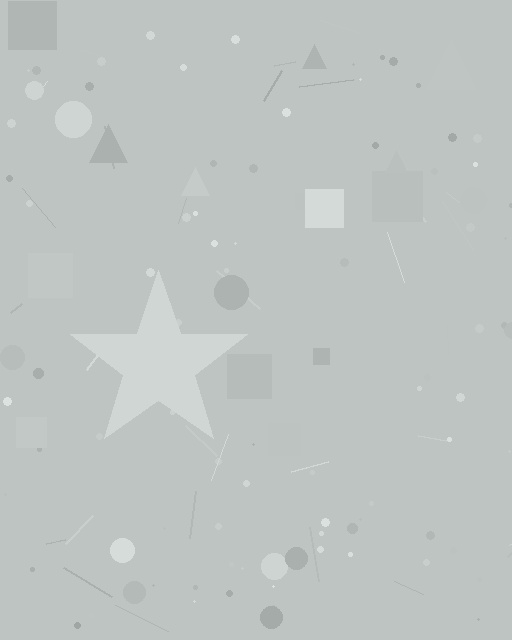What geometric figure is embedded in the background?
A star is embedded in the background.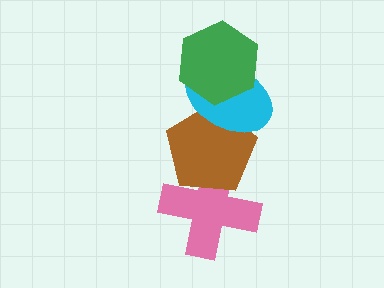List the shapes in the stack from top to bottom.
From top to bottom: the green hexagon, the cyan ellipse, the brown pentagon, the pink cross.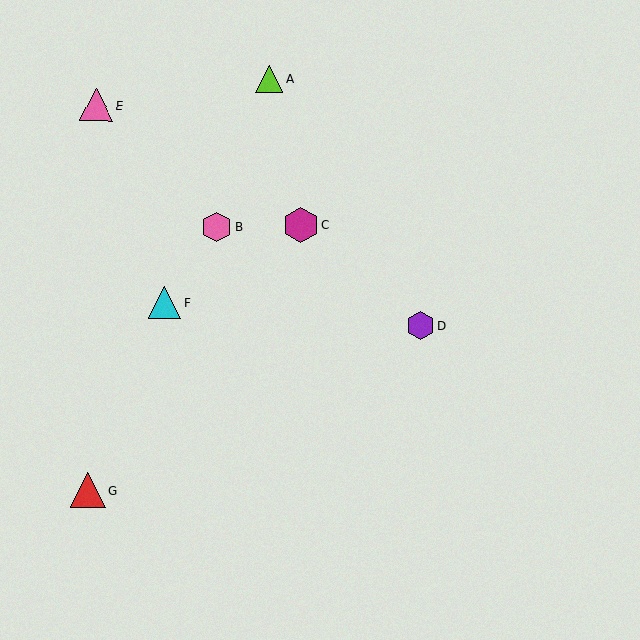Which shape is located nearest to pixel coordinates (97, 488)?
The red triangle (labeled G) at (88, 490) is nearest to that location.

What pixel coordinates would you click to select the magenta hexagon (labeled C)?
Click at (300, 225) to select the magenta hexagon C.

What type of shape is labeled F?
Shape F is a cyan triangle.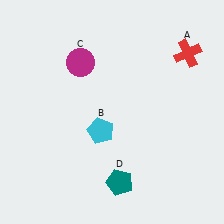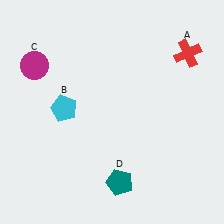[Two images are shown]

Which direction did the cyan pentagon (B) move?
The cyan pentagon (B) moved left.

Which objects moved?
The objects that moved are: the cyan pentagon (B), the magenta circle (C).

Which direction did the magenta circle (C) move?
The magenta circle (C) moved left.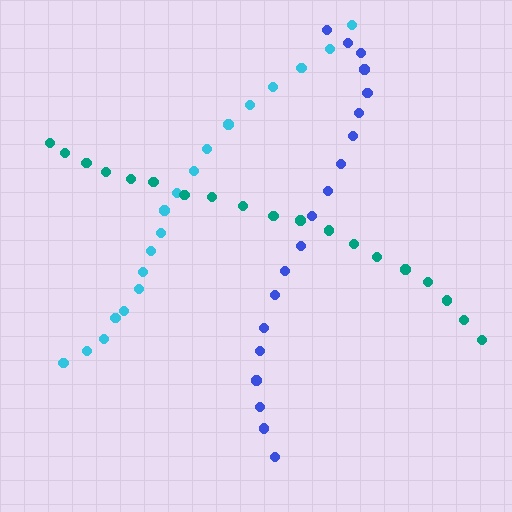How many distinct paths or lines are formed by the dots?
There are 3 distinct paths.